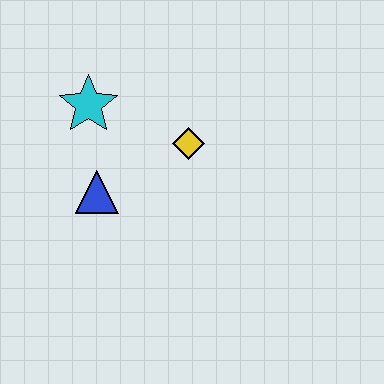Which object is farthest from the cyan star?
The yellow diamond is farthest from the cyan star.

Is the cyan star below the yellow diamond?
No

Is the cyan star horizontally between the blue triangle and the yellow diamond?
No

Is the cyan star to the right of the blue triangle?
No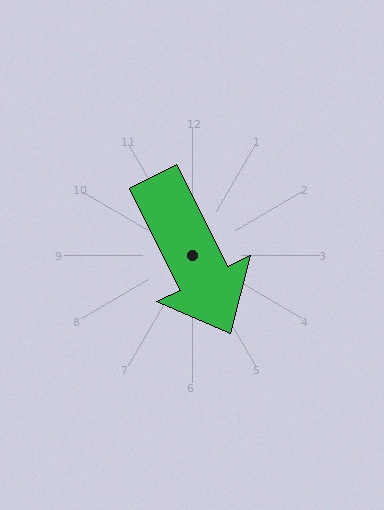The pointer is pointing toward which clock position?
Roughly 5 o'clock.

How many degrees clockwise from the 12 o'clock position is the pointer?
Approximately 154 degrees.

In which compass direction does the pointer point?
Southeast.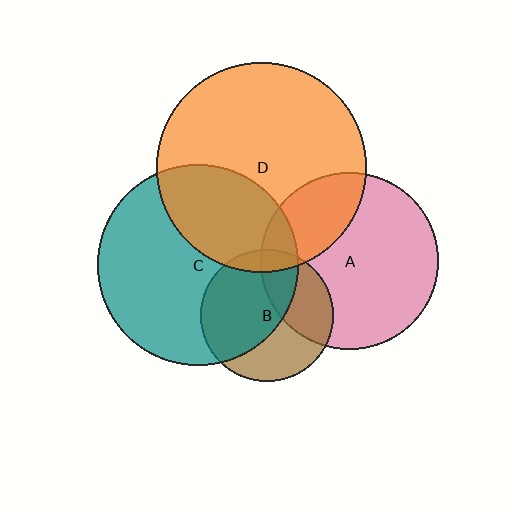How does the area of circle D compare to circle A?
Approximately 1.4 times.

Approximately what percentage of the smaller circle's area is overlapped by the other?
Approximately 55%.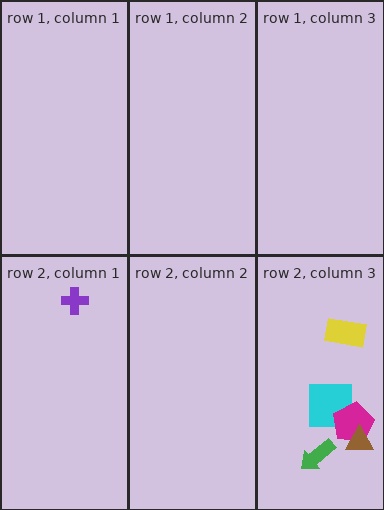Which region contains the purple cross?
The row 2, column 1 region.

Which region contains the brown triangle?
The row 2, column 3 region.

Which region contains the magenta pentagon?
The row 2, column 3 region.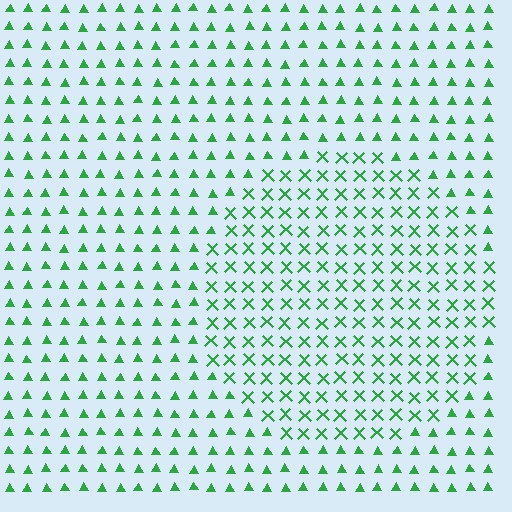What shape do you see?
I see a circle.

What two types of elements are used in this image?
The image uses X marks inside the circle region and triangles outside it.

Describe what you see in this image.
The image is filled with small green elements arranged in a uniform grid. A circle-shaped region contains X marks, while the surrounding area contains triangles. The boundary is defined purely by the change in element shape.